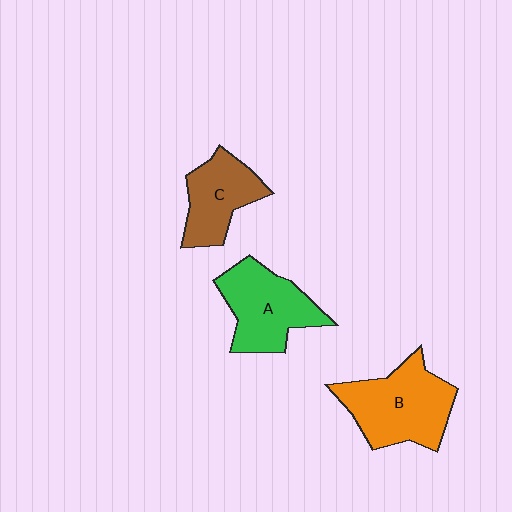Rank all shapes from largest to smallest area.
From largest to smallest: B (orange), A (green), C (brown).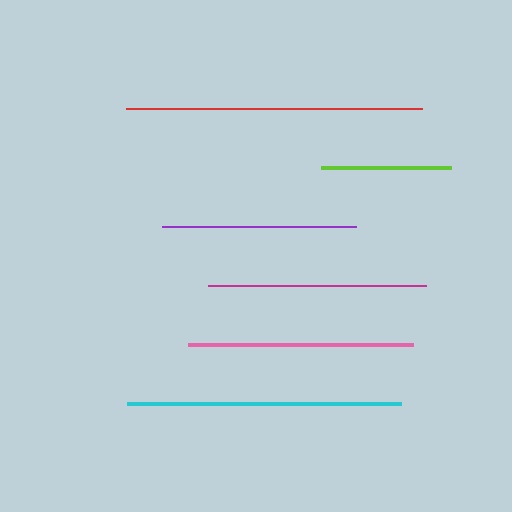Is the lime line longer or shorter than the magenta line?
The magenta line is longer than the lime line.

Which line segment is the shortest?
The lime line is the shortest at approximately 129 pixels.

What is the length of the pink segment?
The pink segment is approximately 225 pixels long.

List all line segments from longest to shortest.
From longest to shortest: red, cyan, pink, magenta, purple, lime.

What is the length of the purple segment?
The purple segment is approximately 194 pixels long.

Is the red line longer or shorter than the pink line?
The red line is longer than the pink line.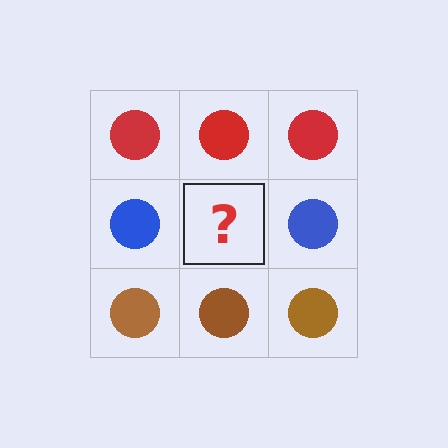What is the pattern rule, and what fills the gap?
The rule is that each row has a consistent color. The gap should be filled with a blue circle.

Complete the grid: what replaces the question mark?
The question mark should be replaced with a blue circle.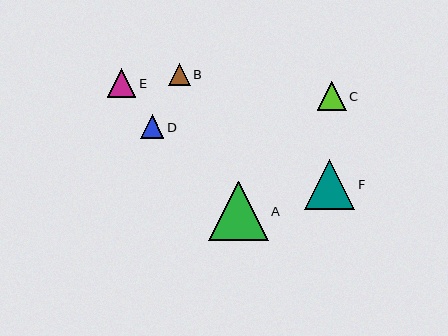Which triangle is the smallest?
Triangle B is the smallest with a size of approximately 22 pixels.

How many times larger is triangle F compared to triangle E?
Triangle F is approximately 1.8 times the size of triangle E.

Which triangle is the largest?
Triangle A is the largest with a size of approximately 59 pixels.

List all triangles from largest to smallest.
From largest to smallest: A, F, C, E, D, B.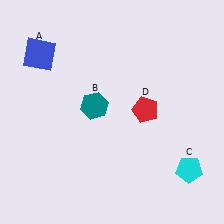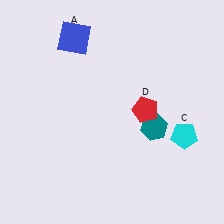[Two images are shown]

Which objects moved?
The objects that moved are: the blue square (A), the teal hexagon (B), the cyan pentagon (C).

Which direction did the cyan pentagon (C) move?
The cyan pentagon (C) moved up.